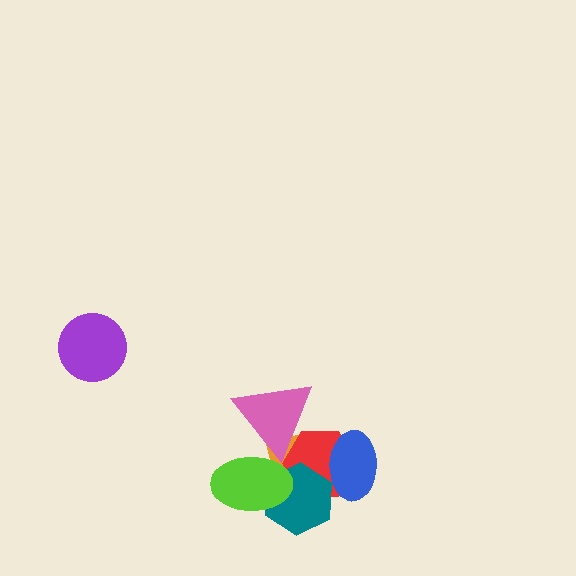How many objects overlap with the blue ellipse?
2 objects overlap with the blue ellipse.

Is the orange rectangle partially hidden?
Yes, it is partially covered by another shape.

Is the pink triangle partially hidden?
No, no other shape covers it.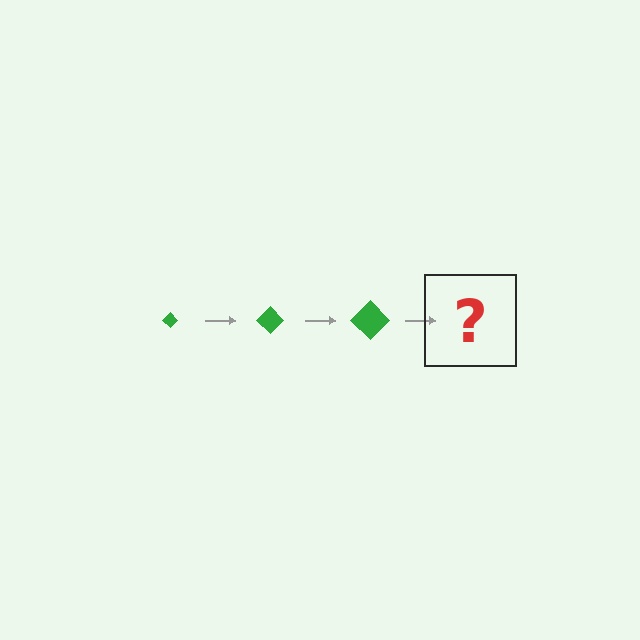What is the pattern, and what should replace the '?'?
The pattern is that the diamond gets progressively larger each step. The '?' should be a green diamond, larger than the previous one.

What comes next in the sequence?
The next element should be a green diamond, larger than the previous one.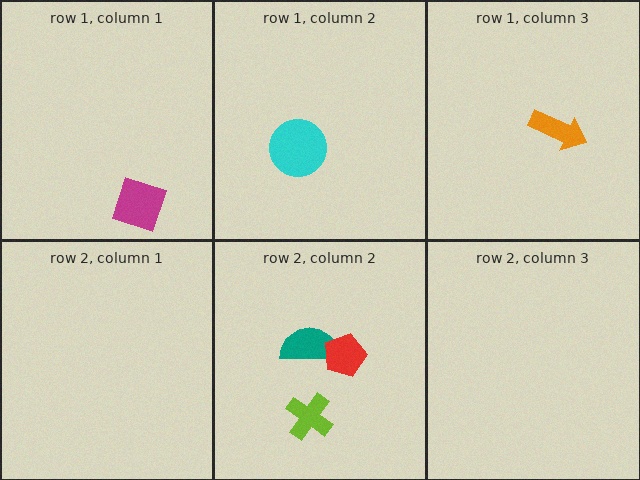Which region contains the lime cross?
The row 2, column 2 region.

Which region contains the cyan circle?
The row 1, column 2 region.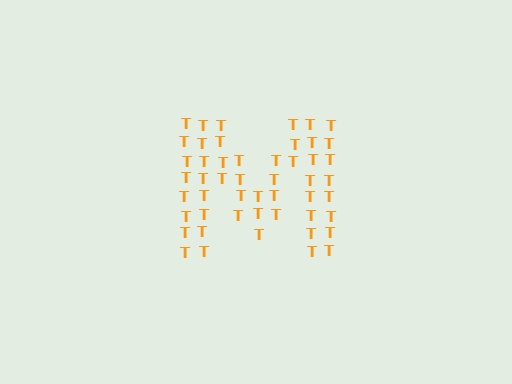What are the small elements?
The small elements are letter T's.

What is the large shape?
The large shape is the letter M.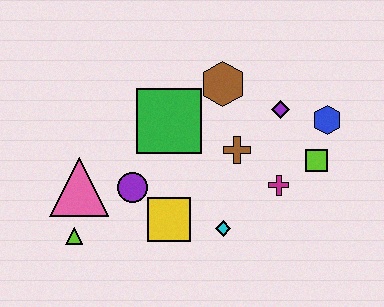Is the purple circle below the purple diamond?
Yes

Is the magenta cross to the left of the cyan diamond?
No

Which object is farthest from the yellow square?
The blue hexagon is farthest from the yellow square.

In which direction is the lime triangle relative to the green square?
The lime triangle is below the green square.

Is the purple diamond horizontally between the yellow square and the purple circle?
No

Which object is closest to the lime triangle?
The pink triangle is closest to the lime triangle.